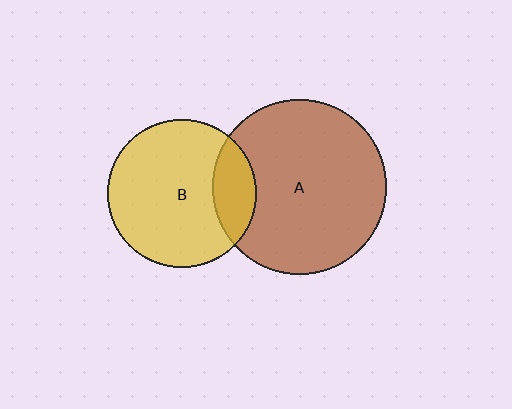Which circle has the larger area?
Circle A (brown).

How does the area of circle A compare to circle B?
Approximately 1.4 times.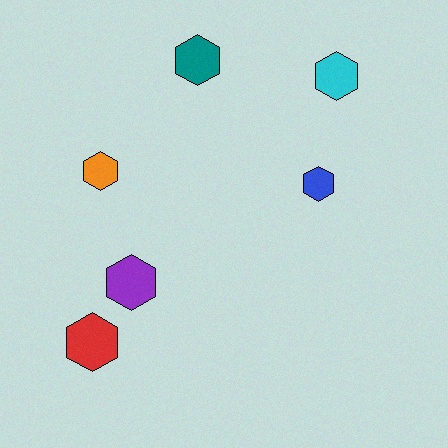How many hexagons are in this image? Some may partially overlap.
There are 6 hexagons.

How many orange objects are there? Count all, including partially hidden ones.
There is 1 orange object.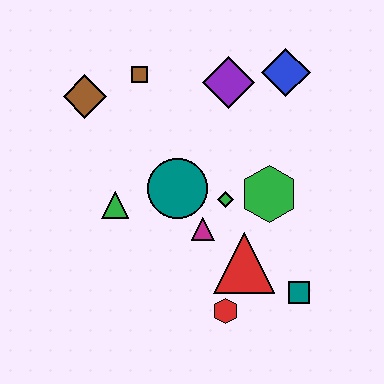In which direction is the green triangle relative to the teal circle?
The green triangle is to the left of the teal circle.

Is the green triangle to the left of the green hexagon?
Yes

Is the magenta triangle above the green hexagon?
No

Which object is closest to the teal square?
The red triangle is closest to the teal square.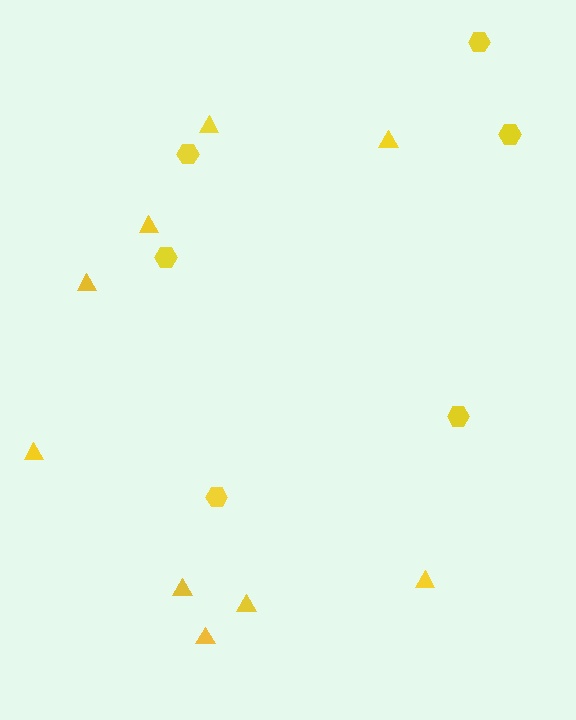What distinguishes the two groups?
There are 2 groups: one group of hexagons (6) and one group of triangles (9).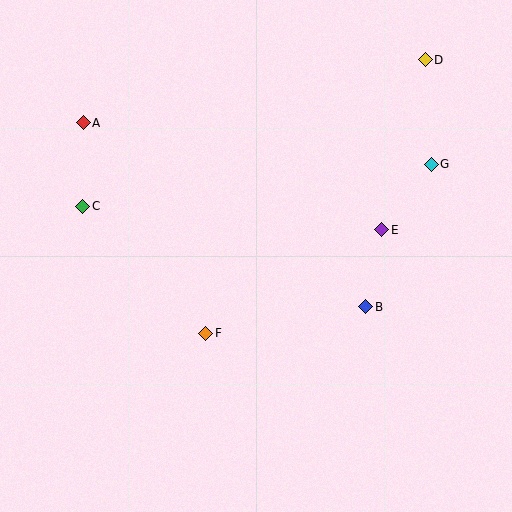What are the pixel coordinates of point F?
Point F is at (206, 333).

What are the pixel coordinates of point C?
Point C is at (83, 206).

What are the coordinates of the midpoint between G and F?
The midpoint between G and F is at (319, 249).